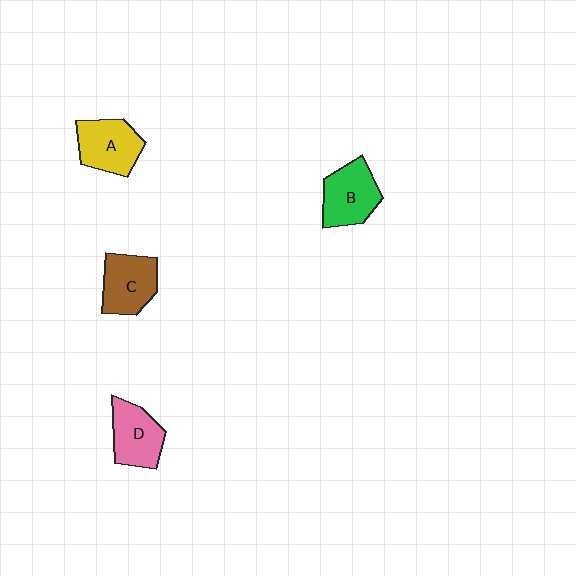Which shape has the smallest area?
Shape D (pink).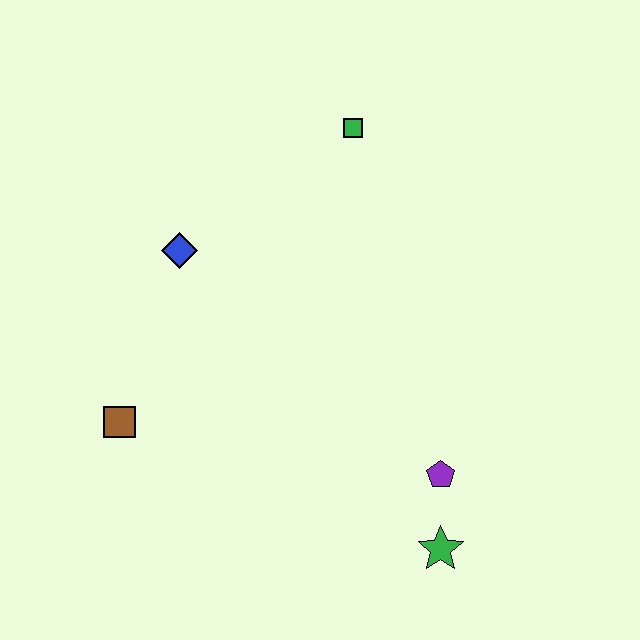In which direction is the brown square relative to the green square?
The brown square is below the green square.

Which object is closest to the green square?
The blue diamond is closest to the green square.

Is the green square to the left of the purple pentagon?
Yes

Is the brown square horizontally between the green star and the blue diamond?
No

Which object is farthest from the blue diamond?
The green star is farthest from the blue diamond.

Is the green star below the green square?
Yes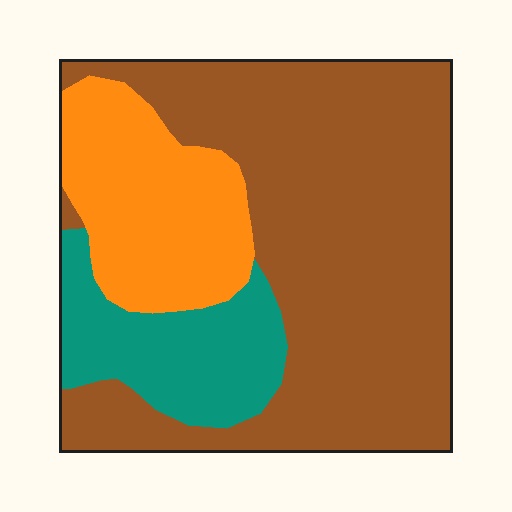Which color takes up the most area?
Brown, at roughly 60%.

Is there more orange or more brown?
Brown.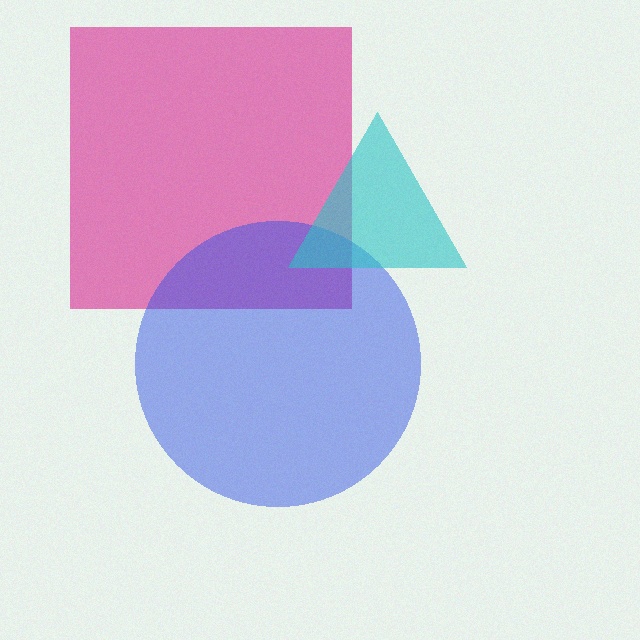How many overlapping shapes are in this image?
There are 3 overlapping shapes in the image.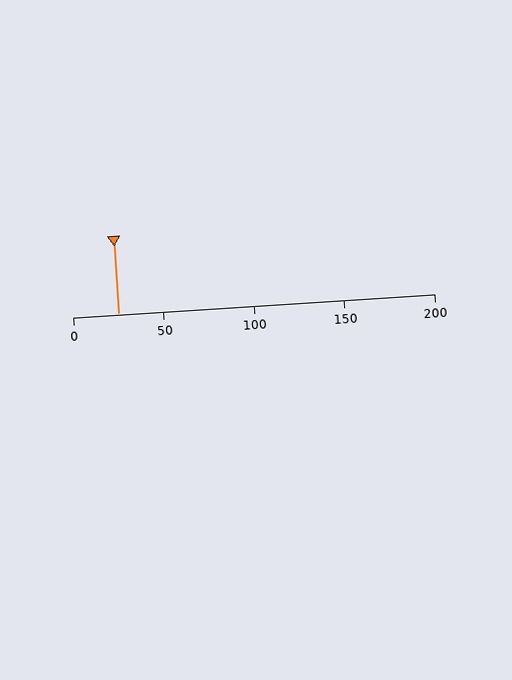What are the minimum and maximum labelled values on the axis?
The axis runs from 0 to 200.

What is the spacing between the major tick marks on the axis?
The major ticks are spaced 50 apart.